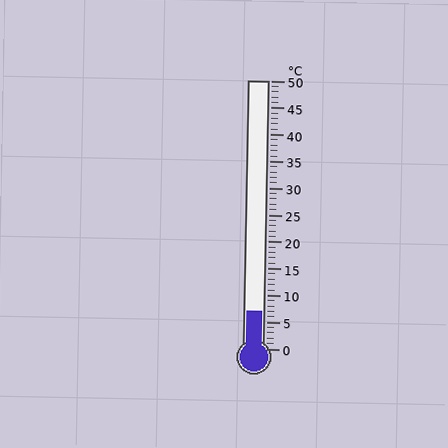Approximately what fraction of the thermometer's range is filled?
The thermometer is filled to approximately 15% of its range.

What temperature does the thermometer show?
The thermometer shows approximately 7°C.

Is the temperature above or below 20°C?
The temperature is below 20°C.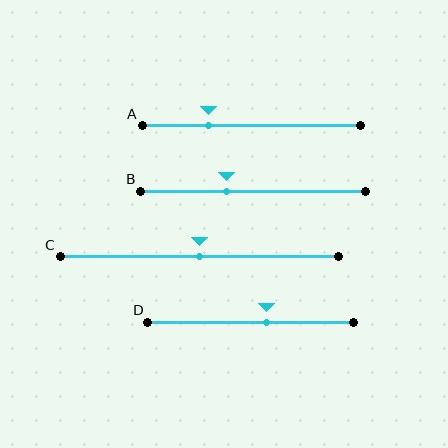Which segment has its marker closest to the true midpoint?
Segment C has its marker closest to the true midpoint.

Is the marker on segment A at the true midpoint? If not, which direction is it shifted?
No, the marker on segment A is shifted to the left by about 19% of the segment length.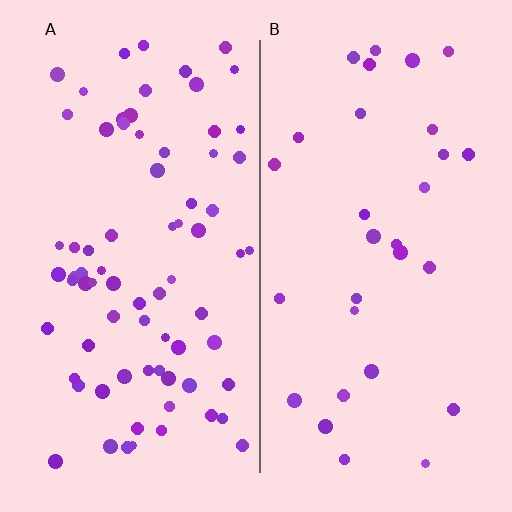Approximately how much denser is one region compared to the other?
Approximately 2.5× — region A over region B.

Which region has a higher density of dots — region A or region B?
A (the left).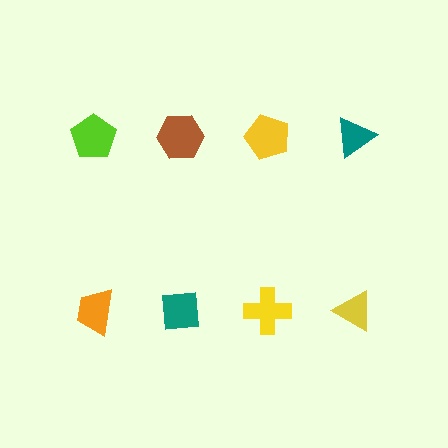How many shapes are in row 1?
4 shapes.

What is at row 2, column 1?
An orange trapezoid.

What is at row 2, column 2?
A teal square.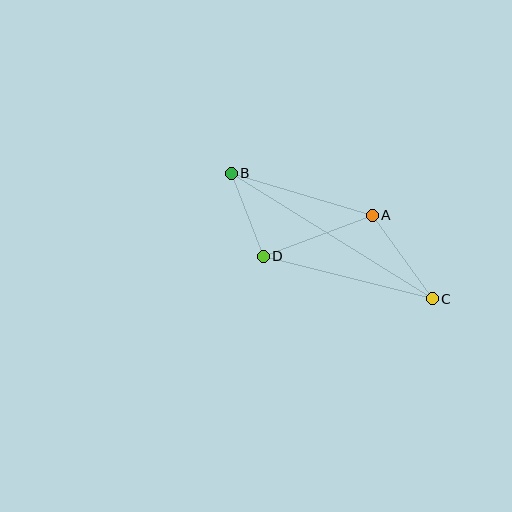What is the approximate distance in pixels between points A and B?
The distance between A and B is approximately 147 pixels.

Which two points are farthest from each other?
Points B and C are farthest from each other.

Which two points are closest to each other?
Points B and D are closest to each other.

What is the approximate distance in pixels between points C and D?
The distance between C and D is approximately 174 pixels.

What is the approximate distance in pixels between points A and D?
The distance between A and D is approximately 116 pixels.